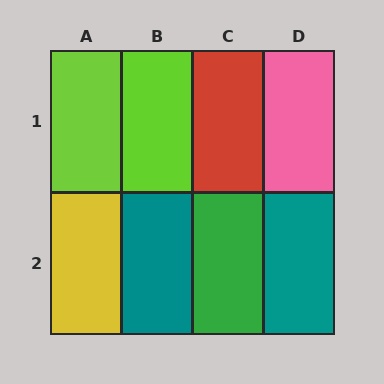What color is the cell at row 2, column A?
Yellow.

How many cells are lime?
2 cells are lime.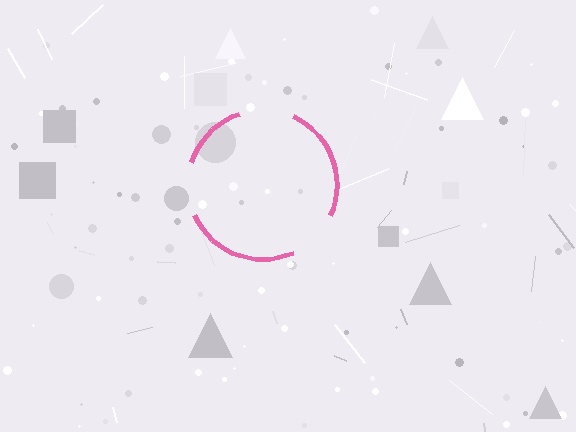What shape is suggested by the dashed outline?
The dashed outline suggests a circle.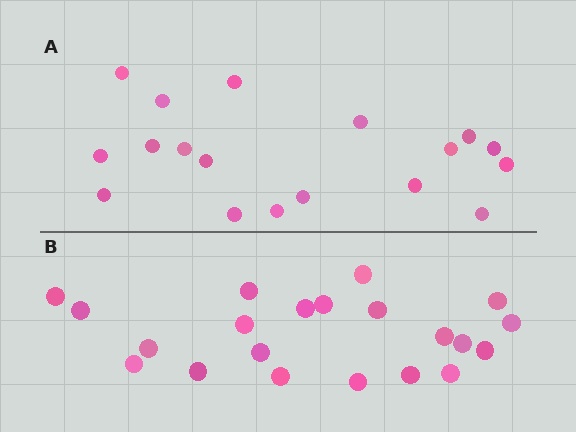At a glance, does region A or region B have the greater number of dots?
Region B (the bottom region) has more dots.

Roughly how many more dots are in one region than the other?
Region B has just a few more — roughly 2 or 3 more dots than region A.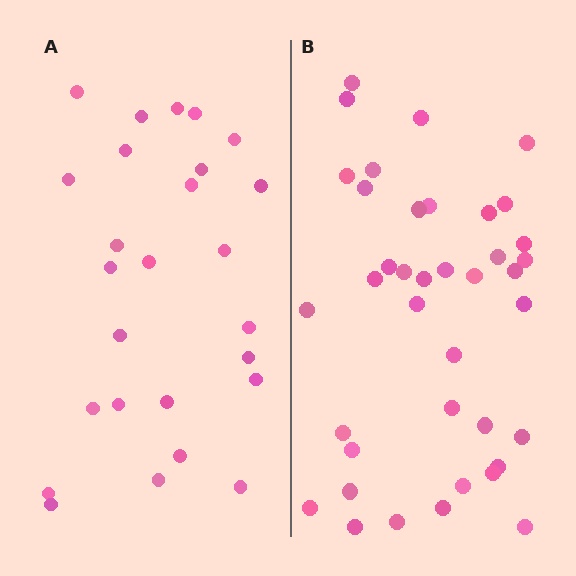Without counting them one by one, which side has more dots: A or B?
Region B (the right region) has more dots.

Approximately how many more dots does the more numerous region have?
Region B has approximately 15 more dots than region A.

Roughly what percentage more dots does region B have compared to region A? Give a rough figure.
About 50% more.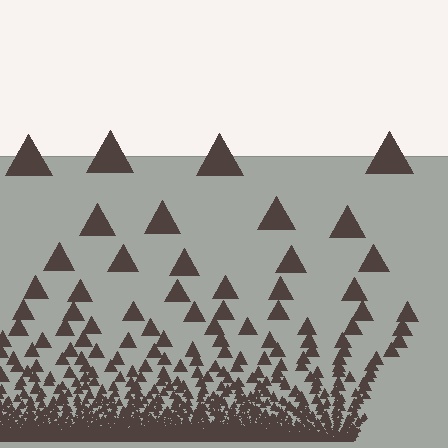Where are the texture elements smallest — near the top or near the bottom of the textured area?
Near the bottom.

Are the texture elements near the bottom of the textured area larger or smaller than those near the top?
Smaller. The gradient is inverted — elements near the bottom are smaller and denser.